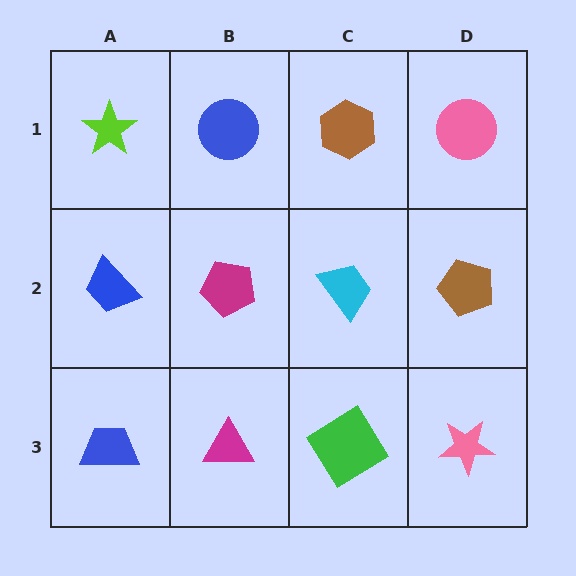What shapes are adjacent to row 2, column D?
A pink circle (row 1, column D), a pink star (row 3, column D), a cyan trapezoid (row 2, column C).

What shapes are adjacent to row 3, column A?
A blue trapezoid (row 2, column A), a magenta triangle (row 3, column B).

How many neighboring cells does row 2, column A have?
3.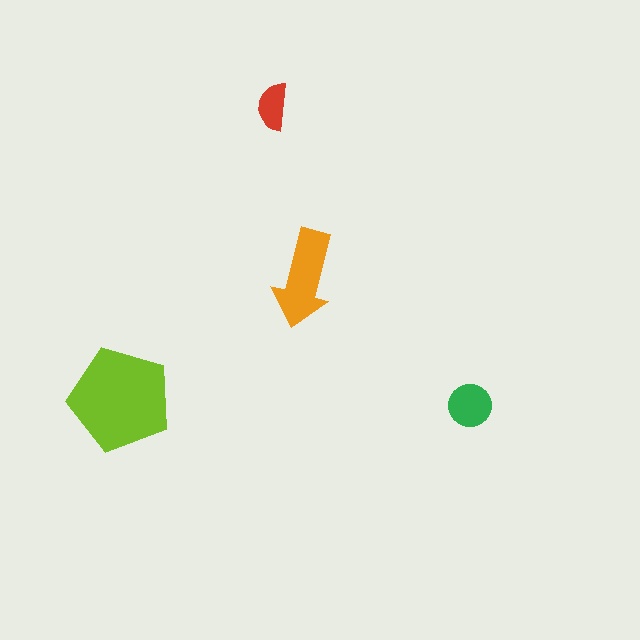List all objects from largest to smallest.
The lime pentagon, the orange arrow, the green circle, the red semicircle.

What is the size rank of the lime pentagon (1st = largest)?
1st.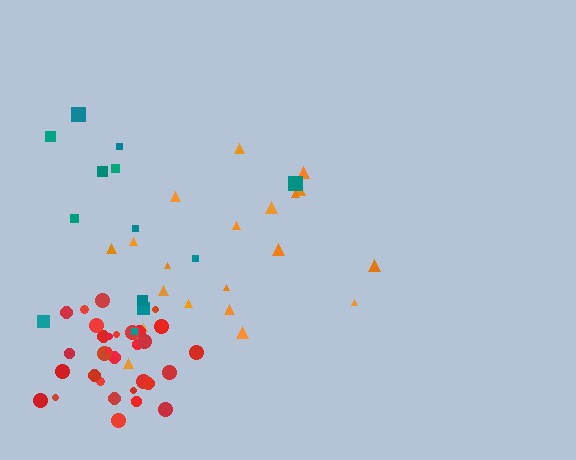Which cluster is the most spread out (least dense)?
Teal.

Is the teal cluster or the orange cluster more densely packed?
Orange.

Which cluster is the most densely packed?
Red.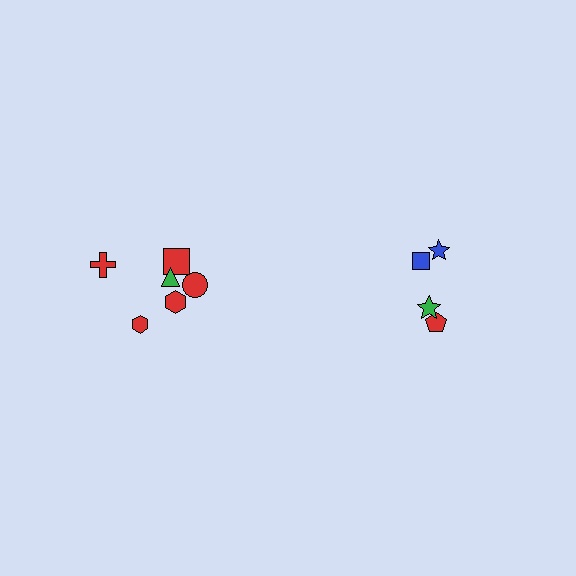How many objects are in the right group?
There are 4 objects.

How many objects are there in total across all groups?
There are 10 objects.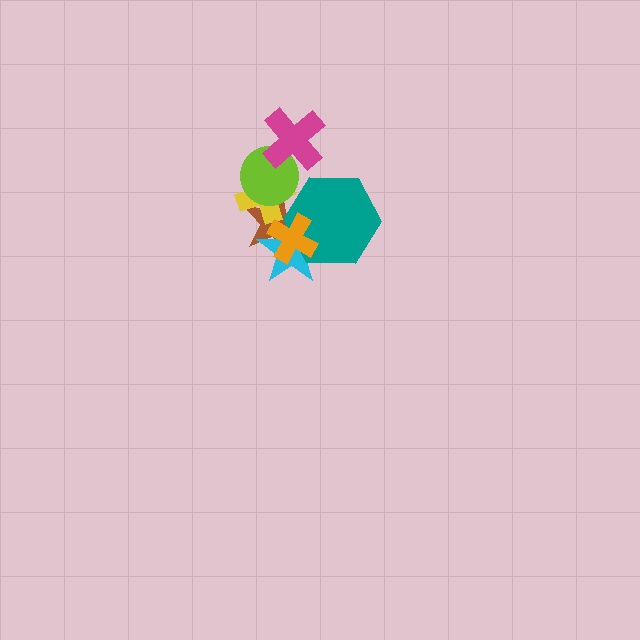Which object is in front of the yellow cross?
The lime circle is in front of the yellow cross.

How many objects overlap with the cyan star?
3 objects overlap with the cyan star.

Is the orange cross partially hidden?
No, no other shape covers it.